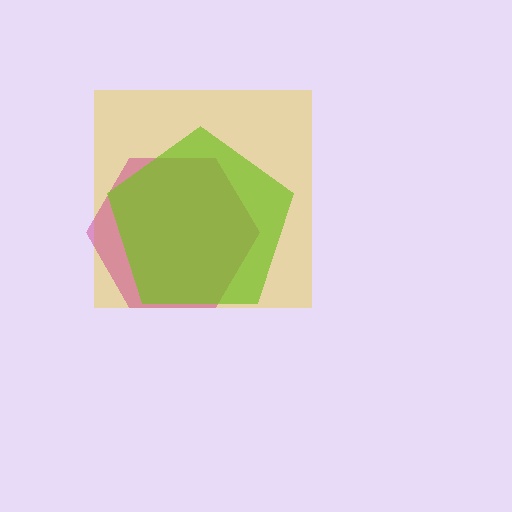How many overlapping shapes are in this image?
There are 3 overlapping shapes in the image.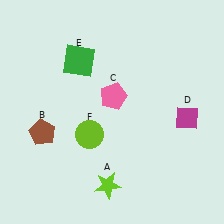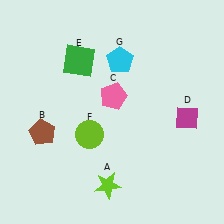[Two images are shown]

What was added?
A cyan pentagon (G) was added in Image 2.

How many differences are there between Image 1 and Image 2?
There is 1 difference between the two images.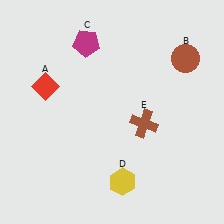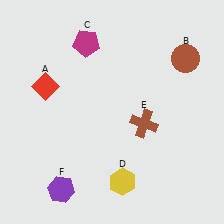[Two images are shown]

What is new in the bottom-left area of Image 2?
A purple hexagon (F) was added in the bottom-left area of Image 2.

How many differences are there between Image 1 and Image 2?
There is 1 difference between the two images.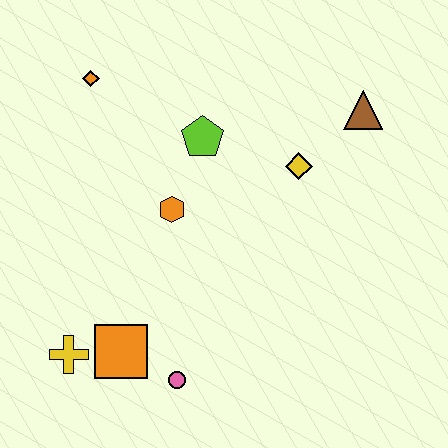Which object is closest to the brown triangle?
The yellow diamond is closest to the brown triangle.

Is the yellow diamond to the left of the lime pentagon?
No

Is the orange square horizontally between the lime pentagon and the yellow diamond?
No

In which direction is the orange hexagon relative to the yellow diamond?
The orange hexagon is to the left of the yellow diamond.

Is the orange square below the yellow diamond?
Yes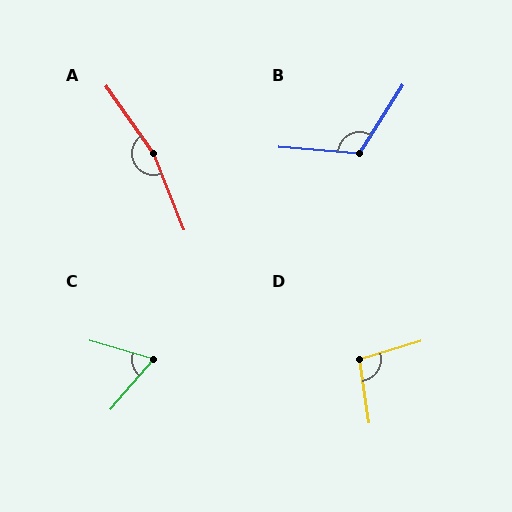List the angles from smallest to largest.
C (66°), D (97°), B (118°), A (167°).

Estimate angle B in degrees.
Approximately 118 degrees.